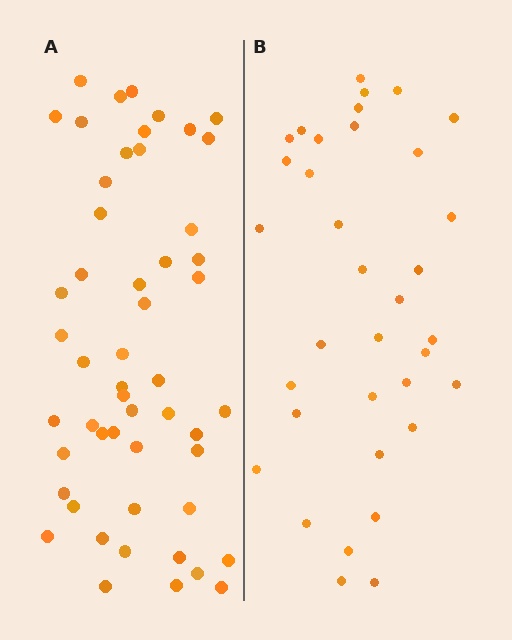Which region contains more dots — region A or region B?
Region A (the left region) has more dots.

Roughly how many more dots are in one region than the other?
Region A has approximately 15 more dots than region B.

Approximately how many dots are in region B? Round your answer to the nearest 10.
About 40 dots. (The exact count is 35, which rounds to 40.)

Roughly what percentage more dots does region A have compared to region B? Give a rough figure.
About 50% more.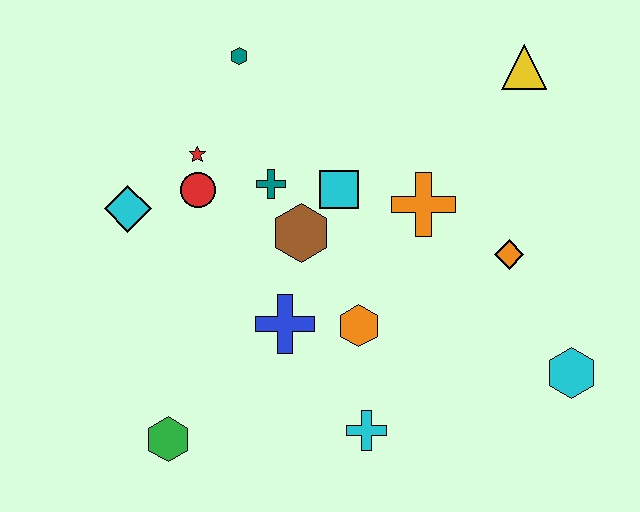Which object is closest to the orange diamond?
The orange cross is closest to the orange diamond.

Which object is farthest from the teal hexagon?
The cyan hexagon is farthest from the teal hexagon.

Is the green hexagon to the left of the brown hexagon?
Yes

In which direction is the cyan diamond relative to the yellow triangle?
The cyan diamond is to the left of the yellow triangle.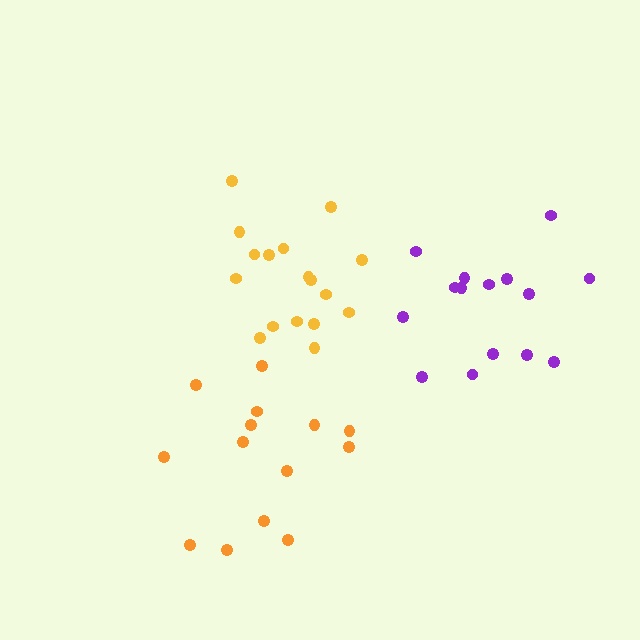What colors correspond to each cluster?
The clusters are colored: yellow, orange, purple.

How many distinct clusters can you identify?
There are 3 distinct clusters.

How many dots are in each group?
Group 1: 17 dots, Group 2: 14 dots, Group 3: 15 dots (46 total).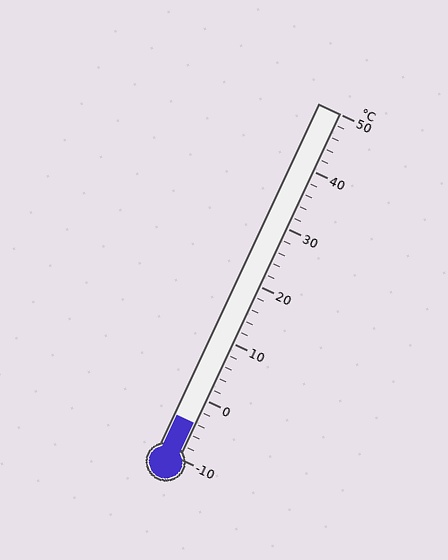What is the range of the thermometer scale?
The thermometer scale ranges from -10°C to 50°C.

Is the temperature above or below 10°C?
The temperature is below 10°C.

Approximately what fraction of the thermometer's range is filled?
The thermometer is filled to approximately 10% of its range.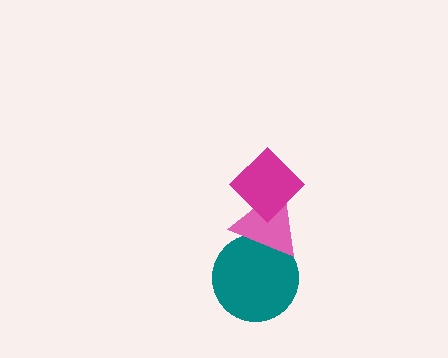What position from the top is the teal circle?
The teal circle is 3rd from the top.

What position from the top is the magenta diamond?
The magenta diamond is 1st from the top.